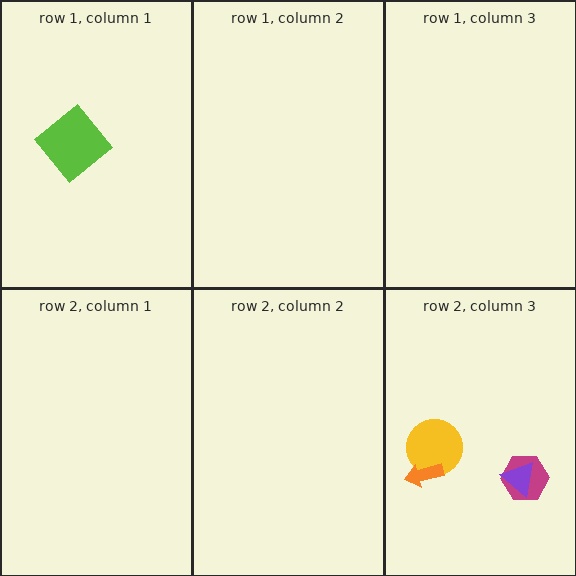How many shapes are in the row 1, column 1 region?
1.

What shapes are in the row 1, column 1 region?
The lime diamond.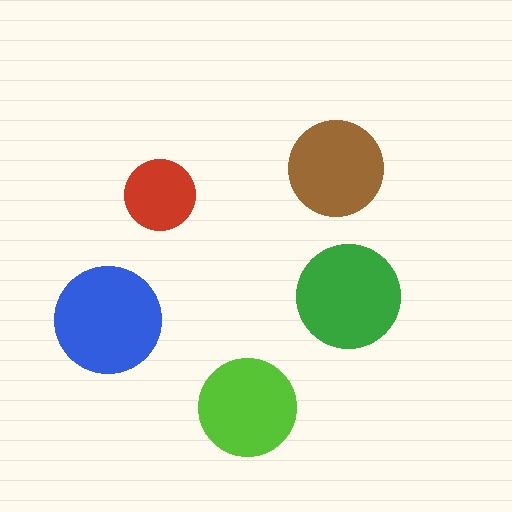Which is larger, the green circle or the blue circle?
The blue one.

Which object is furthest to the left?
The blue circle is leftmost.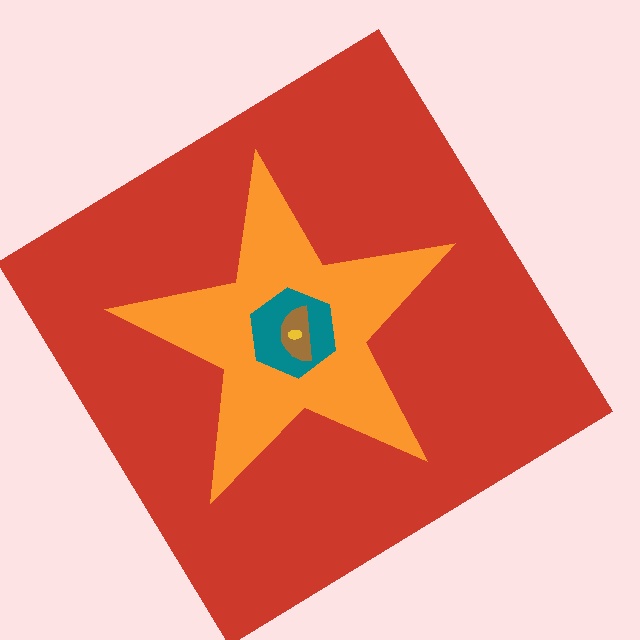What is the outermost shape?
The red diamond.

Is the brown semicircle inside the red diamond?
Yes.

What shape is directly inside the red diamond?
The orange star.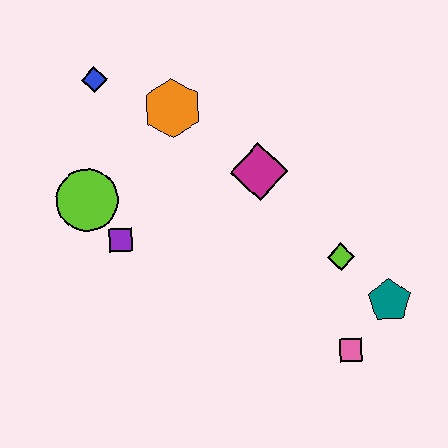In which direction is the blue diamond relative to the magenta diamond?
The blue diamond is to the left of the magenta diamond.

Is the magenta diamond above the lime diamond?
Yes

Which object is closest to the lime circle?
The purple square is closest to the lime circle.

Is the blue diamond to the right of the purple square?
No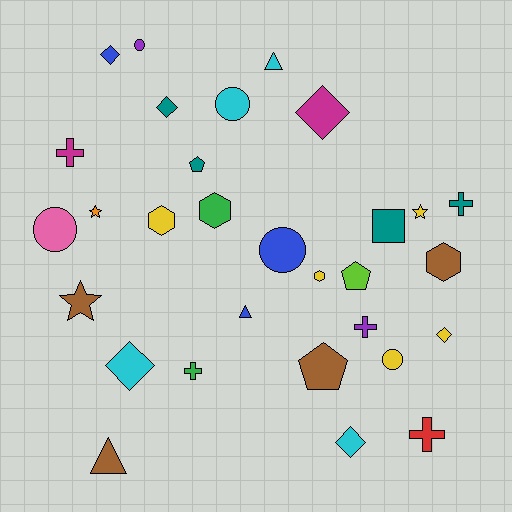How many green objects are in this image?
There are 2 green objects.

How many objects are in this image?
There are 30 objects.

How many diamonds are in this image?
There are 6 diamonds.